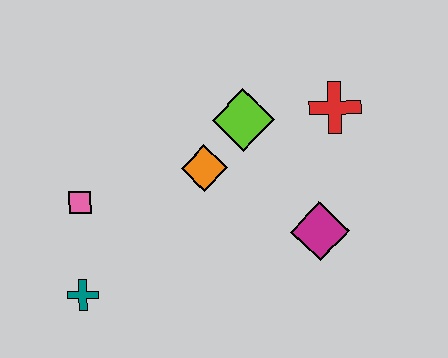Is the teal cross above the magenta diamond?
No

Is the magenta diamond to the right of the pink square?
Yes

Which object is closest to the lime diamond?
The orange diamond is closest to the lime diamond.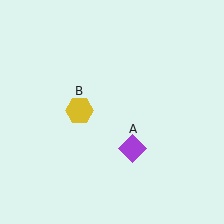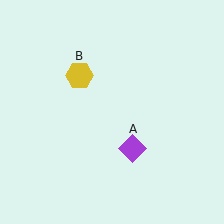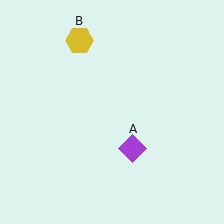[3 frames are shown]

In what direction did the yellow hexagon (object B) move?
The yellow hexagon (object B) moved up.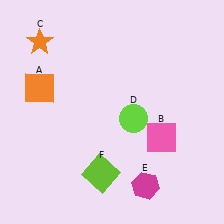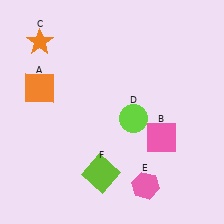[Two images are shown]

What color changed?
The hexagon (E) changed from magenta in Image 1 to pink in Image 2.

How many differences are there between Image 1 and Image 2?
There is 1 difference between the two images.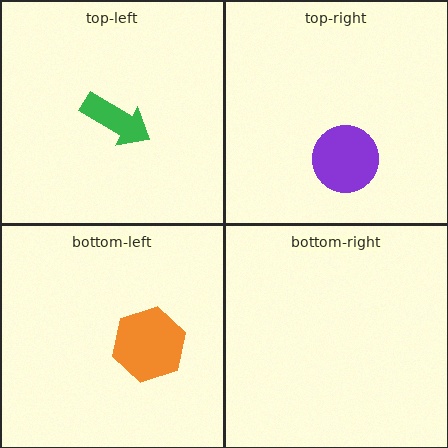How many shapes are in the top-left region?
1.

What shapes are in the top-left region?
The green arrow.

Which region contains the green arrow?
The top-left region.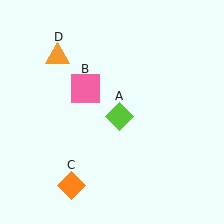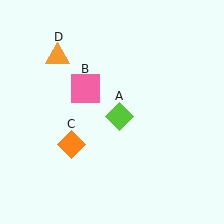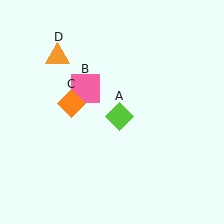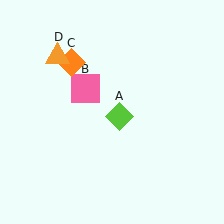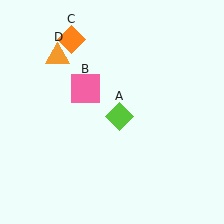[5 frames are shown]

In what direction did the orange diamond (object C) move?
The orange diamond (object C) moved up.